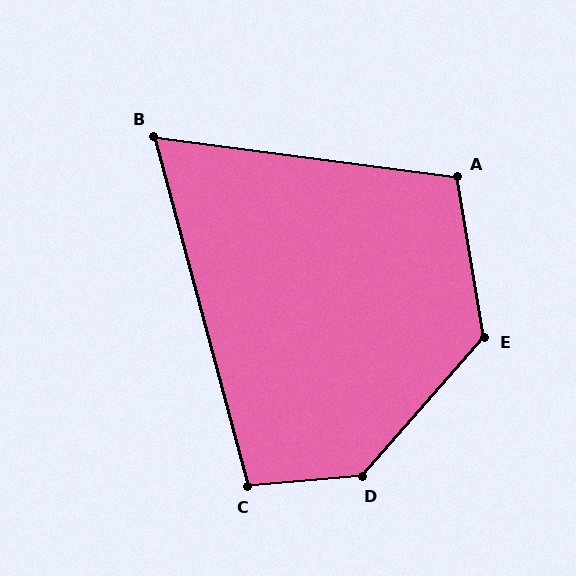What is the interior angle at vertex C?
Approximately 100 degrees (obtuse).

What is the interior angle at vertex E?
Approximately 129 degrees (obtuse).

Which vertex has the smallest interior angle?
B, at approximately 67 degrees.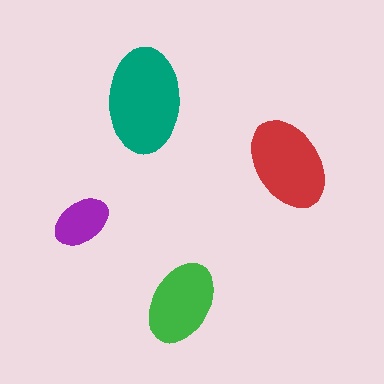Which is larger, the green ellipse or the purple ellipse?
The green one.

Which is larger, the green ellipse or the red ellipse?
The red one.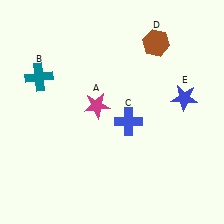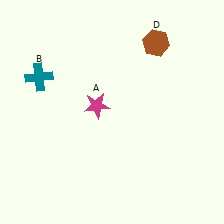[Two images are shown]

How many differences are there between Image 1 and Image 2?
There are 2 differences between the two images.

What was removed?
The blue cross (C), the blue star (E) were removed in Image 2.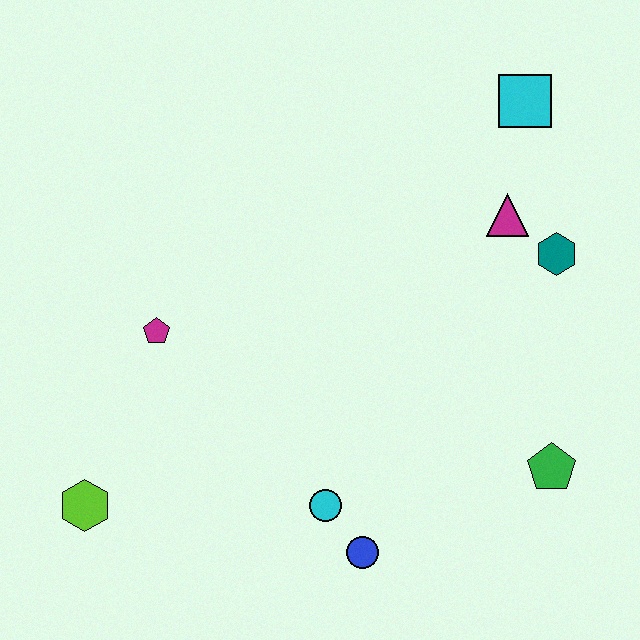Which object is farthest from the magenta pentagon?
The cyan square is farthest from the magenta pentagon.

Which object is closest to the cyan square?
The magenta triangle is closest to the cyan square.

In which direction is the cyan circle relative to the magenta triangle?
The cyan circle is below the magenta triangle.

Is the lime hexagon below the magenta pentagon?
Yes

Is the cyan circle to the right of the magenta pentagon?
Yes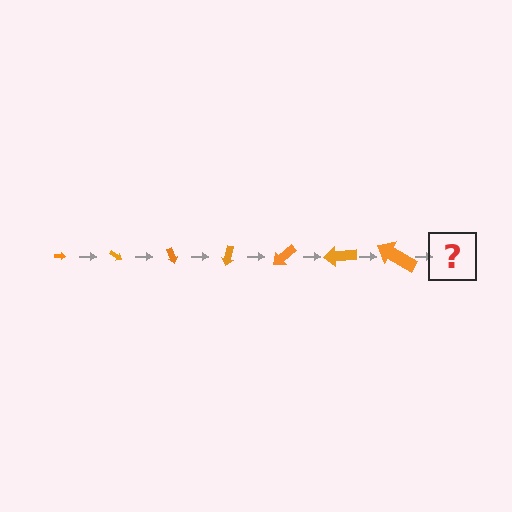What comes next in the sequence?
The next element should be an arrow, larger than the previous one and rotated 245 degrees from the start.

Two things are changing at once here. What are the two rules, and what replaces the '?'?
The two rules are that the arrow grows larger each step and it rotates 35 degrees each step. The '?' should be an arrow, larger than the previous one and rotated 245 degrees from the start.